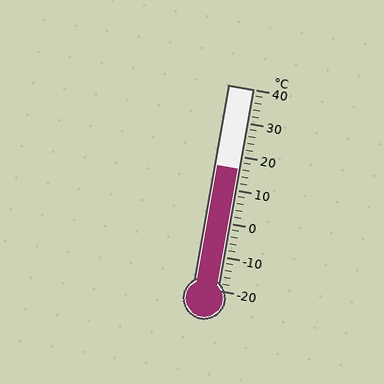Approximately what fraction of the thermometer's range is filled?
The thermometer is filled to approximately 60% of its range.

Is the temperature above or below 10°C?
The temperature is above 10°C.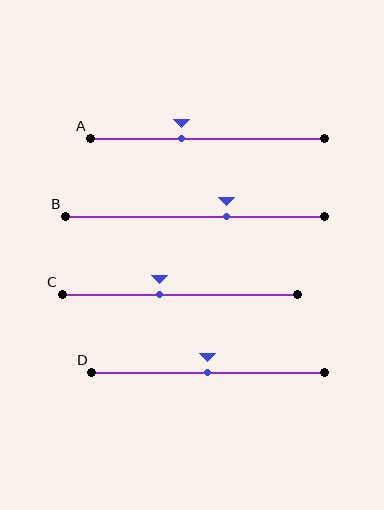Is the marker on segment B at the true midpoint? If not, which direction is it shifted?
No, the marker on segment B is shifted to the right by about 12% of the segment length.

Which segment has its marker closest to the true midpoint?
Segment D has its marker closest to the true midpoint.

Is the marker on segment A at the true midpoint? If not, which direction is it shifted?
No, the marker on segment A is shifted to the left by about 11% of the segment length.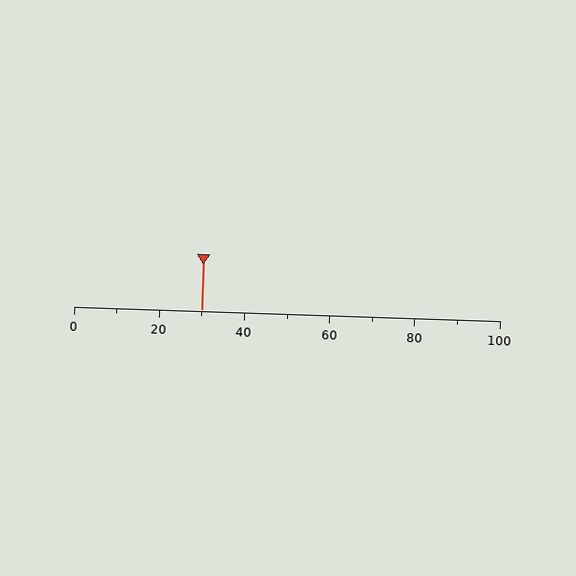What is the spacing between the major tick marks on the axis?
The major ticks are spaced 20 apart.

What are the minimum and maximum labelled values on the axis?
The axis runs from 0 to 100.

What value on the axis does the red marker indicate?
The marker indicates approximately 30.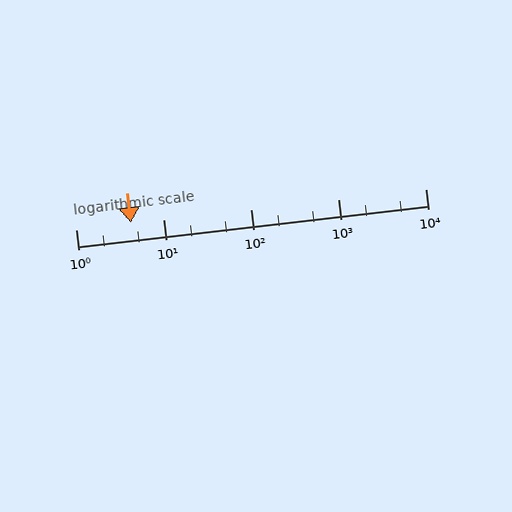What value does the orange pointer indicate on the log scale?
The pointer indicates approximately 4.3.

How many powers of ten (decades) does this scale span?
The scale spans 4 decades, from 1 to 10000.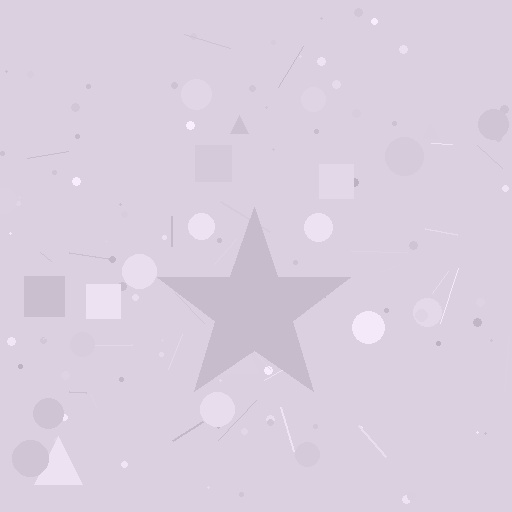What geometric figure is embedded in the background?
A star is embedded in the background.